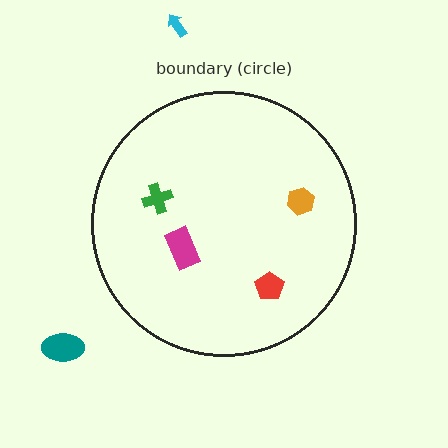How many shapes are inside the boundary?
4 inside, 2 outside.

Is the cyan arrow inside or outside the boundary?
Outside.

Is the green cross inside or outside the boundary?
Inside.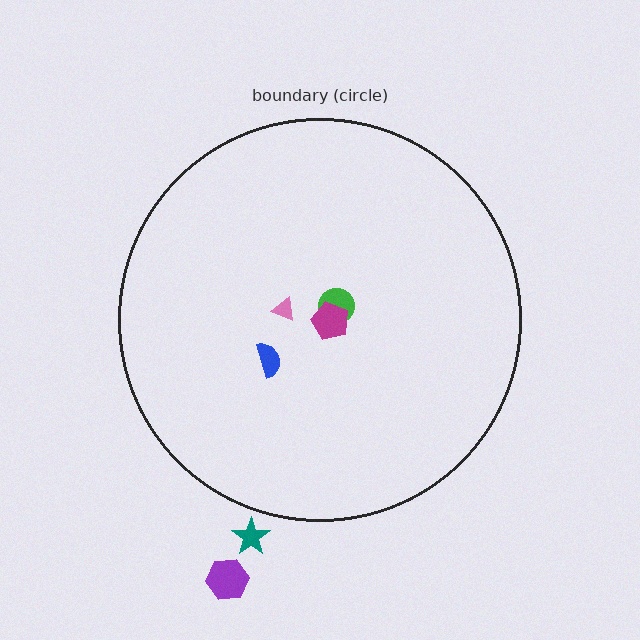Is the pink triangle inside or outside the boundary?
Inside.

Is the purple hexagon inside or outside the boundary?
Outside.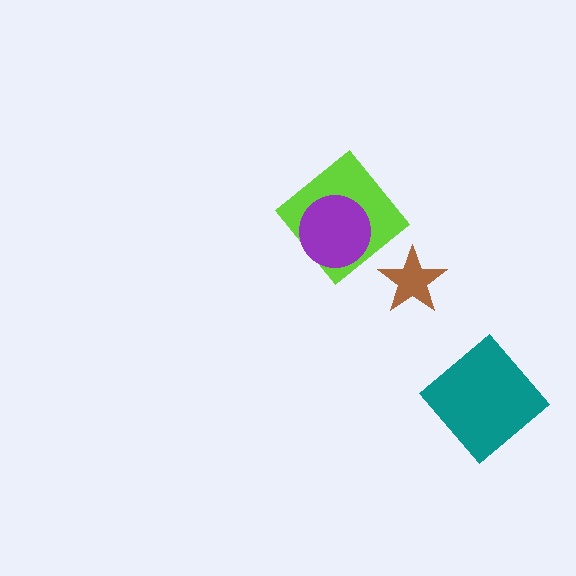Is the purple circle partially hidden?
No, no other shape covers it.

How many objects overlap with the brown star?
0 objects overlap with the brown star.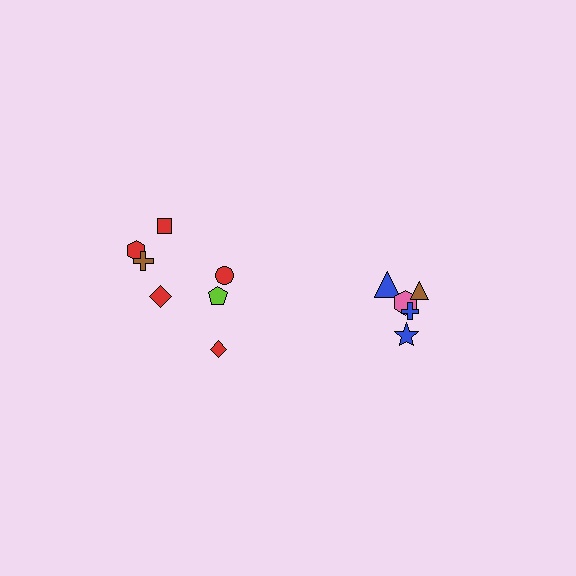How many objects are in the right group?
There are 5 objects.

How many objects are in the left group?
There are 7 objects.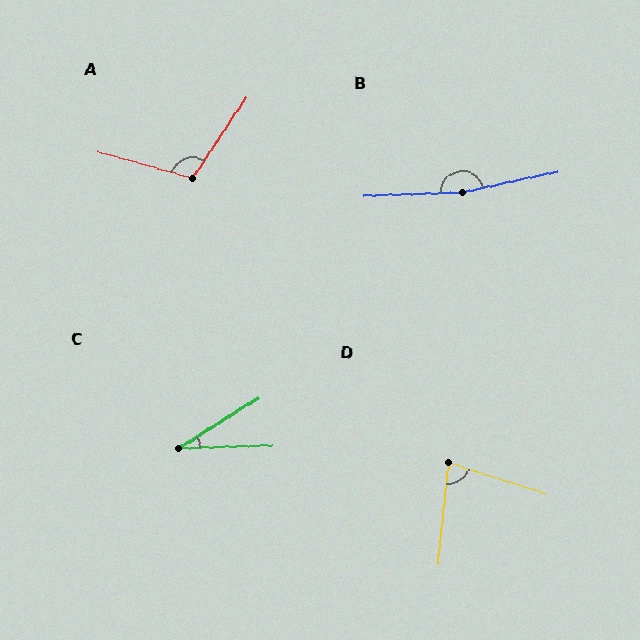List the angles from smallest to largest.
C (31°), D (78°), A (108°), B (170°).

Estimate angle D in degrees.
Approximately 78 degrees.